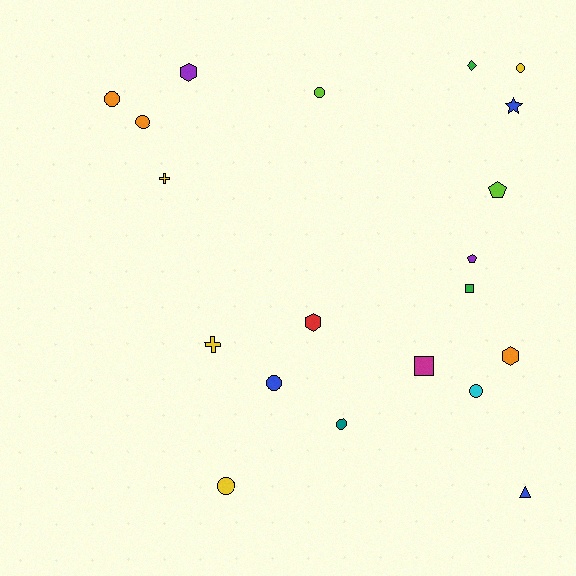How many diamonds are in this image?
There is 1 diamond.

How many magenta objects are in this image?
There is 1 magenta object.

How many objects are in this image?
There are 20 objects.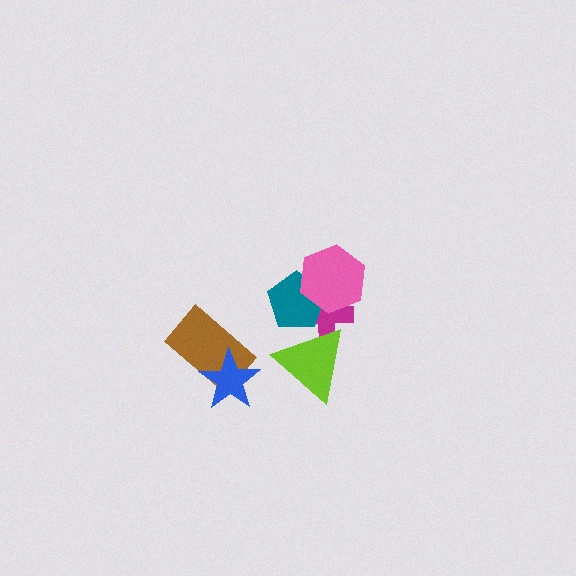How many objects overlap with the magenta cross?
3 objects overlap with the magenta cross.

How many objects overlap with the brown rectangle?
1 object overlaps with the brown rectangle.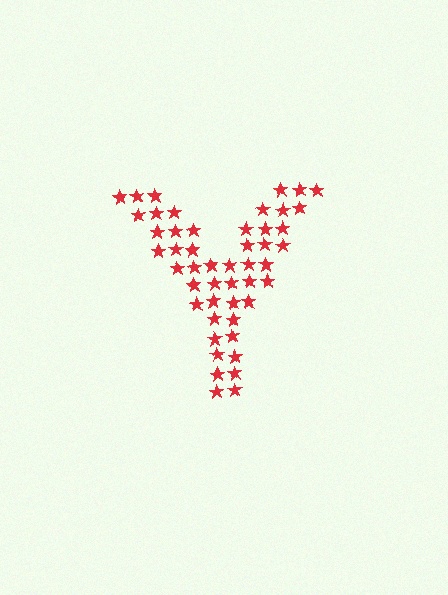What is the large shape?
The large shape is the letter Y.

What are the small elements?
The small elements are stars.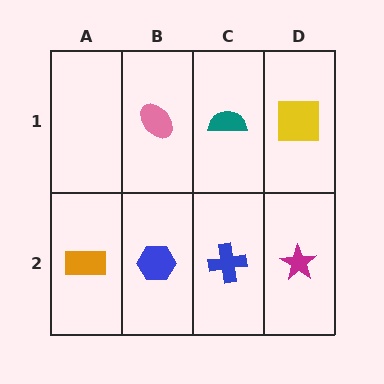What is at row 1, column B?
A pink ellipse.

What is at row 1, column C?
A teal semicircle.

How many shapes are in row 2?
4 shapes.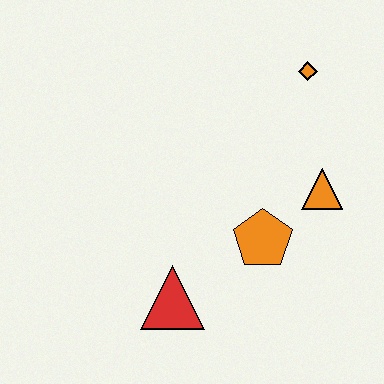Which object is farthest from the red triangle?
The orange diamond is farthest from the red triangle.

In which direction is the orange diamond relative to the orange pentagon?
The orange diamond is above the orange pentagon.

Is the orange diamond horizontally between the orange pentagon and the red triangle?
No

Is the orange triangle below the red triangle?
No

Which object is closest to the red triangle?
The orange pentagon is closest to the red triangle.